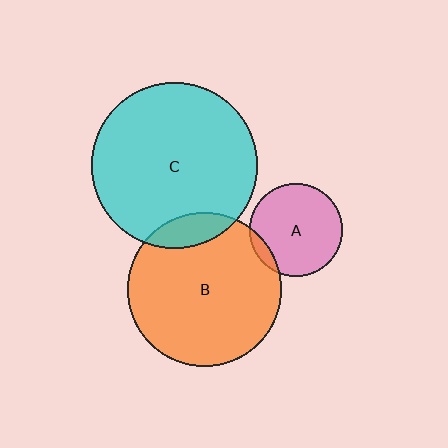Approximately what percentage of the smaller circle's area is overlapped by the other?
Approximately 10%.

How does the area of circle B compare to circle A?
Approximately 2.7 times.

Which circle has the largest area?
Circle C (cyan).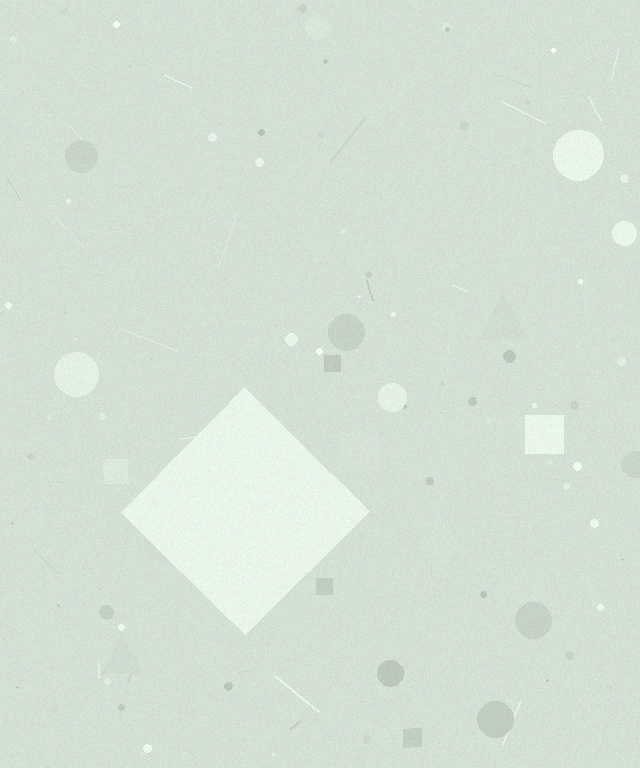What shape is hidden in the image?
A diamond is hidden in the image.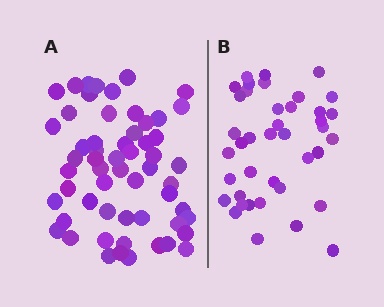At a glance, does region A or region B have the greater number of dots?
Region A (the left region) has more dots.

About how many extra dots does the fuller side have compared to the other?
Region A has approximately 15 more dots than region B.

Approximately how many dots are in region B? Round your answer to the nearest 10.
About 40 dots.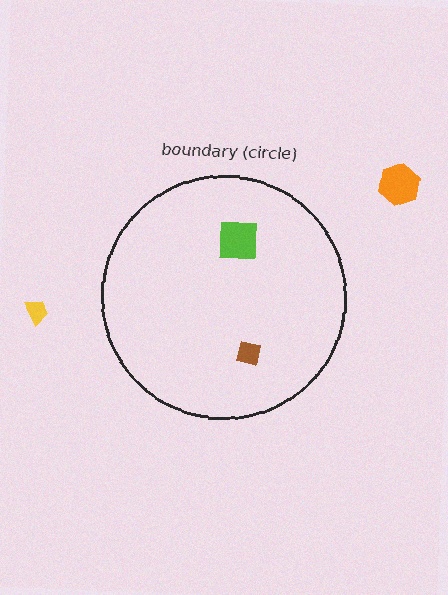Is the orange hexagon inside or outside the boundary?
Outside.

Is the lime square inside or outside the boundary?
Inside.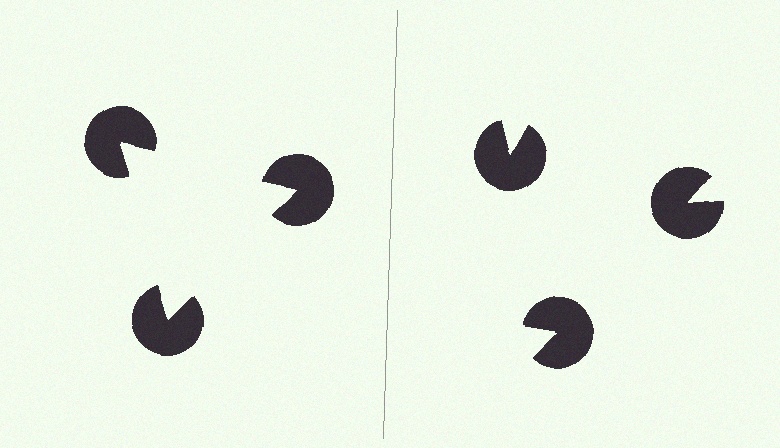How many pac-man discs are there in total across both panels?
6 — 3 on each side.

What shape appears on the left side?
An illusory triangle.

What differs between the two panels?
The pac-man discs are positioned identically on both sides; only the wedge orientations differ. On the left they align to a triangle; on the right they are misaligned.